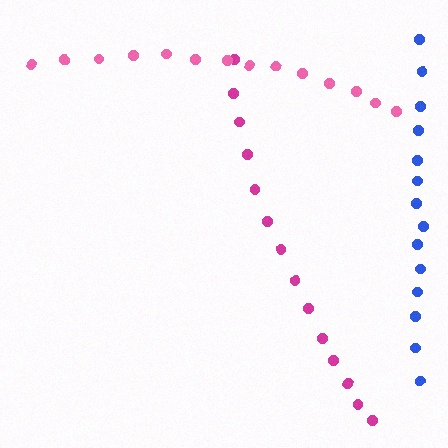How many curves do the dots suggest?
There are 3 distinct paths.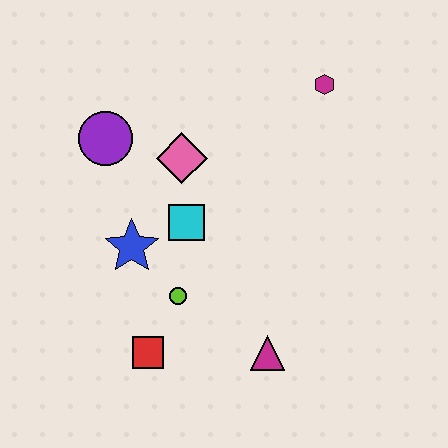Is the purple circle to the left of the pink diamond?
Yes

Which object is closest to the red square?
The lime circle is closest to the red square.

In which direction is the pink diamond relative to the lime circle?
The pink diamond is above the lime circle.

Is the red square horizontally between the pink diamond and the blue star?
Yes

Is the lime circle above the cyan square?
No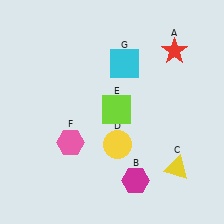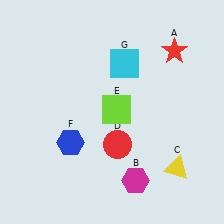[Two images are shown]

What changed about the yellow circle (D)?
In Image 1, D is yellow. In Image 2, it changed to red.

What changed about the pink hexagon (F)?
In Image 1, F is pink. In Image 2, it changed to blue.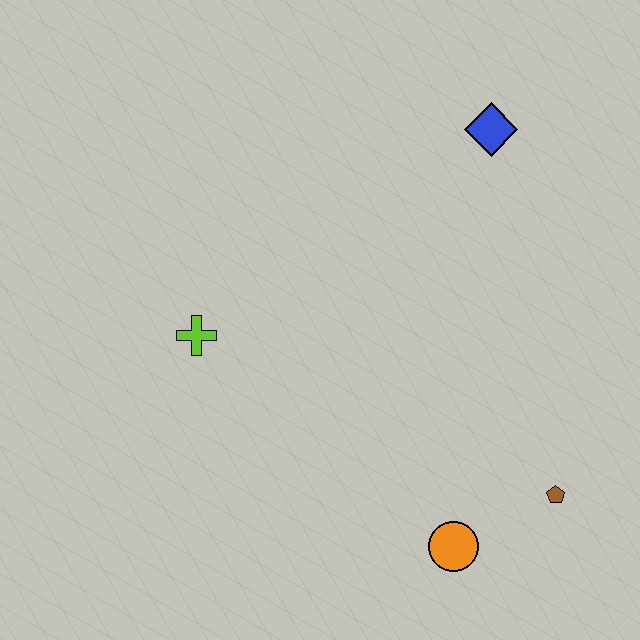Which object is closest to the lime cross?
The orange circle is closest to the lime cross.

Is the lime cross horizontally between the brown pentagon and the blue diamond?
No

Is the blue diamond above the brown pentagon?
Yes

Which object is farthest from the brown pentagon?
The lime cross is farthest from the brown pentagon.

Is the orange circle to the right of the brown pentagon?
No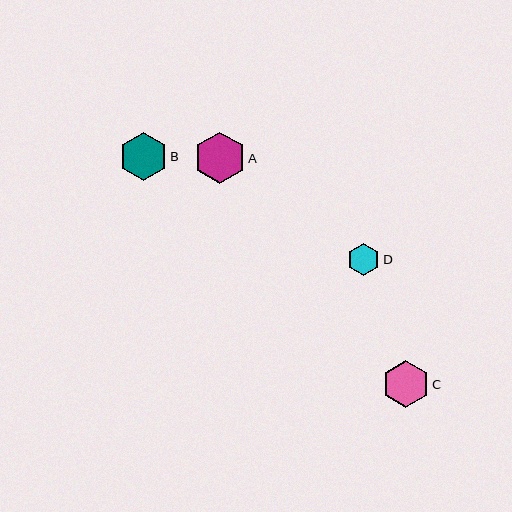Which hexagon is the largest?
Hexagon A is the largest with a size of approximately 51 pixels.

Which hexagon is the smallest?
Hexagon D is the smallest with a size of approximately 32 pixels.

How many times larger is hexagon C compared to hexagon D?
Hexagon C is approximately 1.5 times the size of hexagon D.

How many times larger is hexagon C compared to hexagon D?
Hexagon C is approximately 1.5 times the size of hexagon D.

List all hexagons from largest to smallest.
From largest to smallest: A, B, C, D.